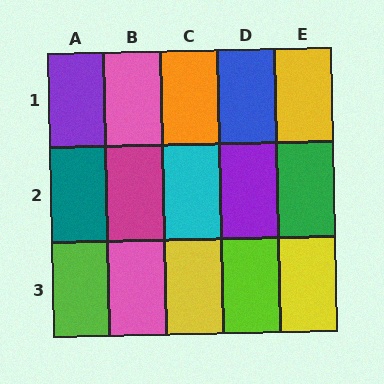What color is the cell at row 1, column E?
Yellow.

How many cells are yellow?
3 cells are yellow.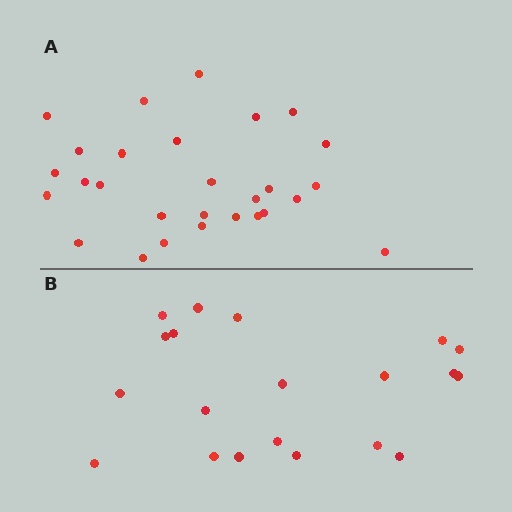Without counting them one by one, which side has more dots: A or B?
Region A (the top region) has more dots.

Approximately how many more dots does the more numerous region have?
Region A has roughly 8 or so more dots than region B.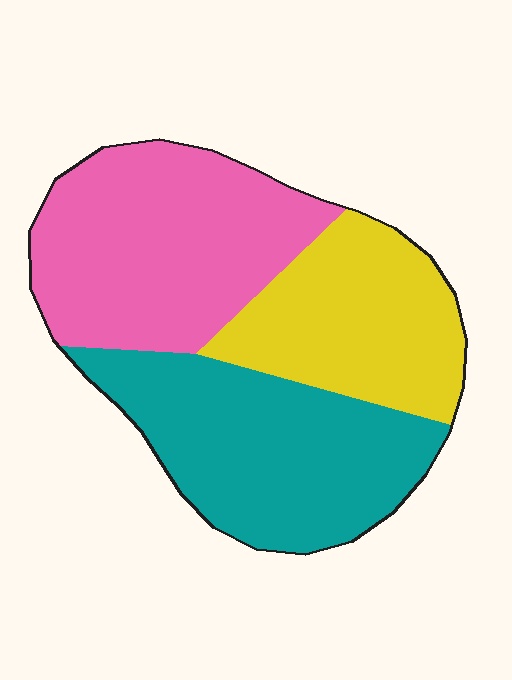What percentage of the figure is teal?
Teal takes up about three eighths (3/8) of the figure.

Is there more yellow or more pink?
Pink.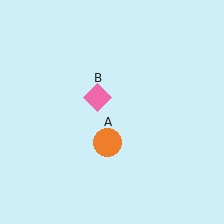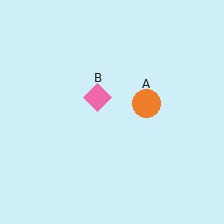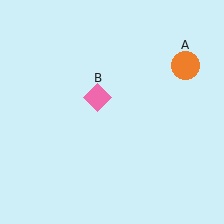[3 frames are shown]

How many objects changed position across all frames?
1 object changed position: orange circle (object A).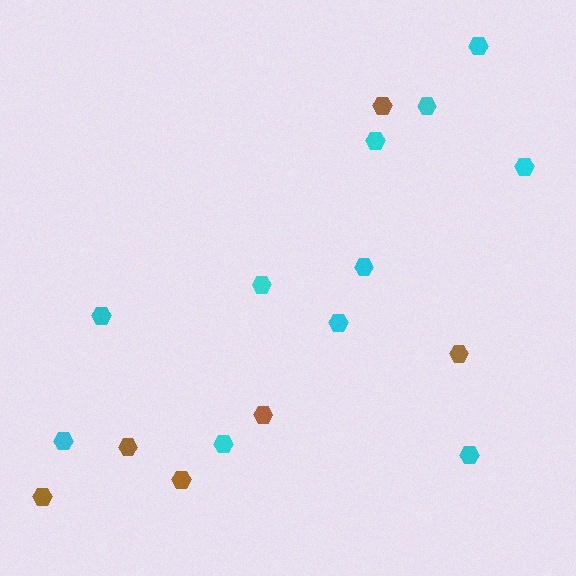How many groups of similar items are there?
There are 2 groups: one group of cyan hexagons (11) and one group of brown hexagons (6).